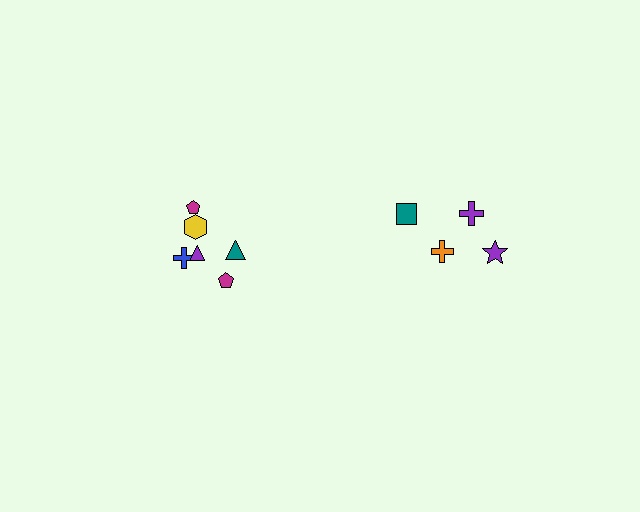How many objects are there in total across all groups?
There are 10 objects.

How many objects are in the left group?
There are 6 objects.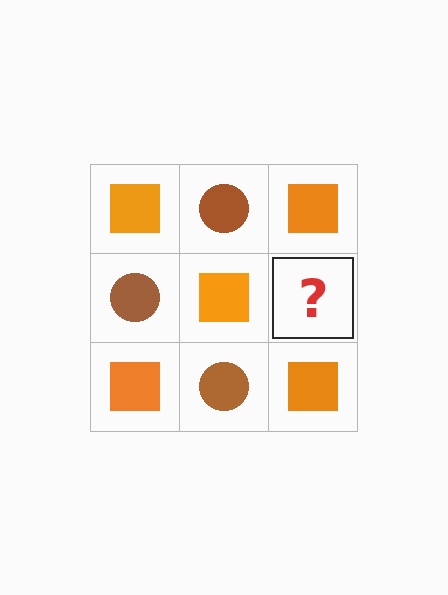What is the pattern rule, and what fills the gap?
The rule is that it alternates orange square and brown circle in a checkerboard pattern. The gap should be filled with a brown circle.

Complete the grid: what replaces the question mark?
The question mark should be replaced with a brown circle.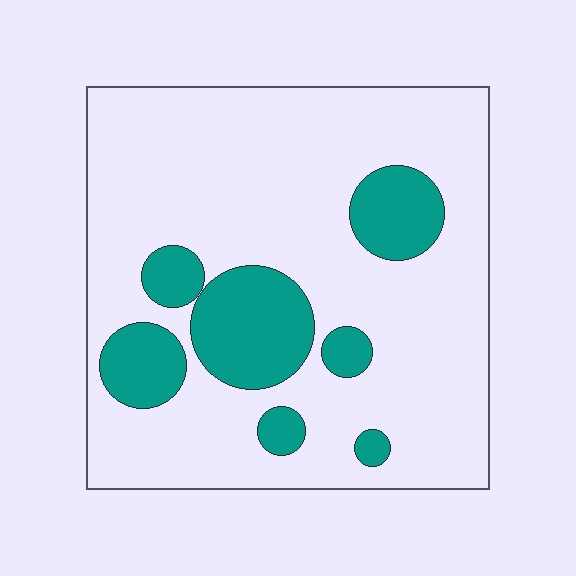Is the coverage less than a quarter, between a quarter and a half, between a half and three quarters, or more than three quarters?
Less than a quarter.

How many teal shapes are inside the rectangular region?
7.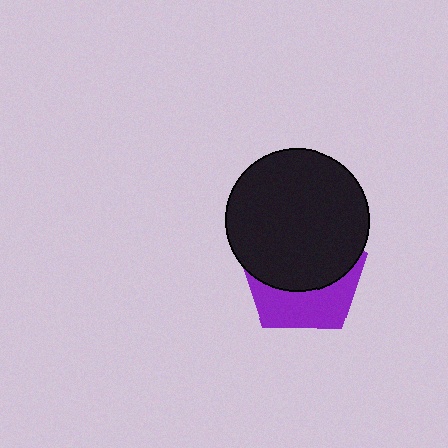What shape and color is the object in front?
The object in front is a black circle.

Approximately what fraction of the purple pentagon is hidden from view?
Roughly 61% of the purple pentagon is hidden behind the black circle.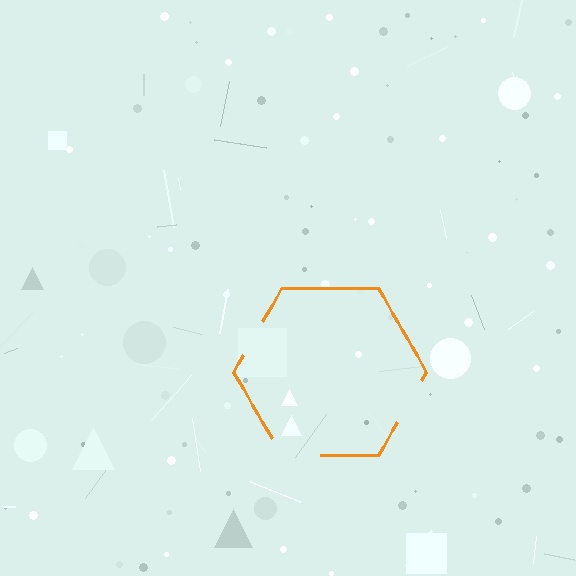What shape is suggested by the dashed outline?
The dashed outline suggests a hexagon.